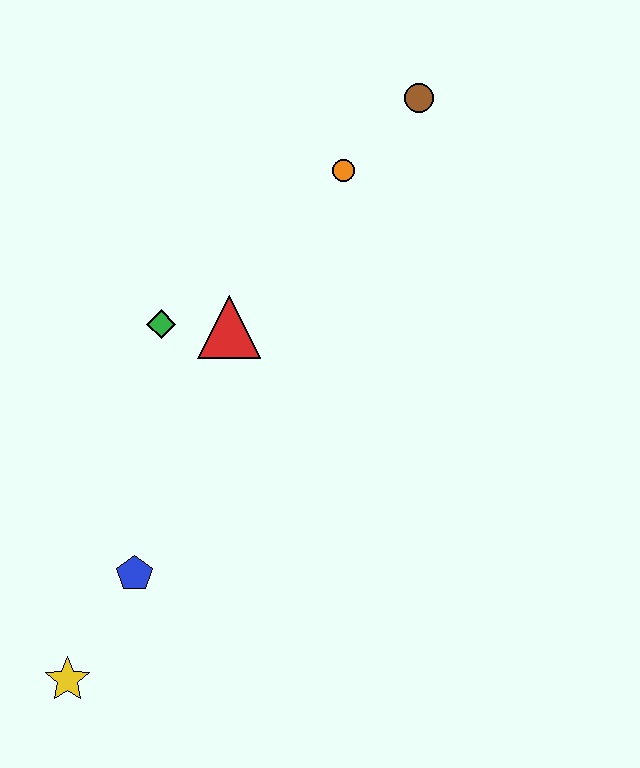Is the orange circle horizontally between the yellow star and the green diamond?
No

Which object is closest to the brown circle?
The orange circle is closest to the brown circle.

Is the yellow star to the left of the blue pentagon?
Yes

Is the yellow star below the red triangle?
Yes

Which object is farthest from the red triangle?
The yellow star is farthest from the red triangle.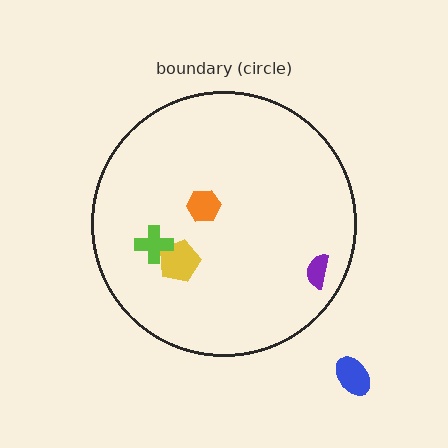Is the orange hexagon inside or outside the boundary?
Inside.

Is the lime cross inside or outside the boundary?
Inside.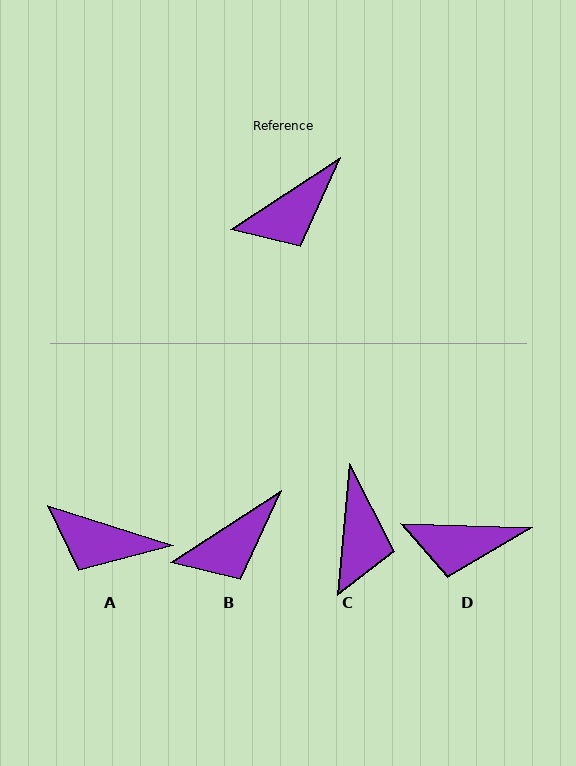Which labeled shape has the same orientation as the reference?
B.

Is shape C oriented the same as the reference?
No, it is off by about 52 degrees.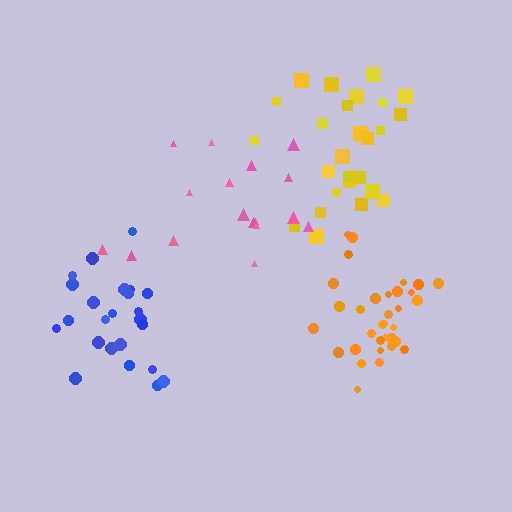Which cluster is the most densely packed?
Orange.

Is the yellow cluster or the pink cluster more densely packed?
Yellow.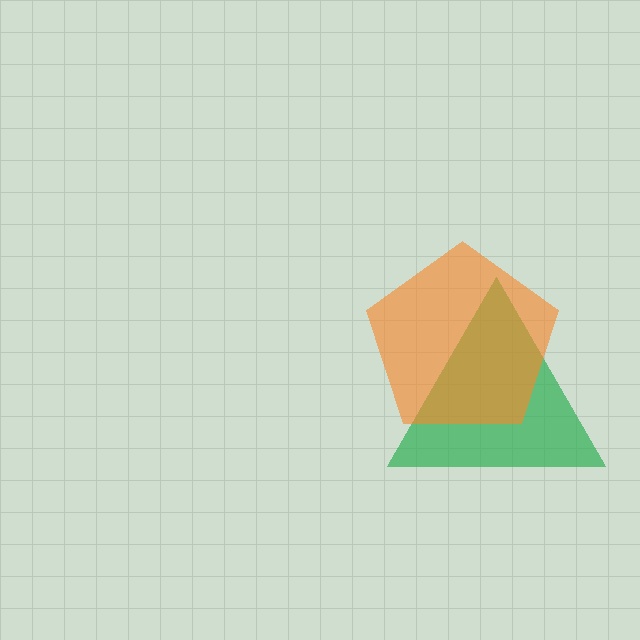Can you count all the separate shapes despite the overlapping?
Yes, there are 2 separate shapes.